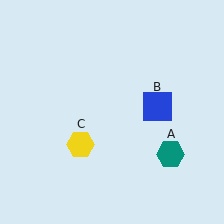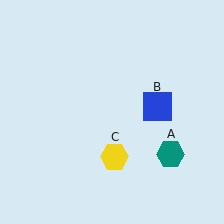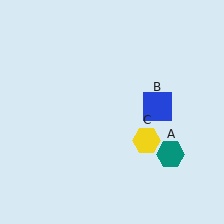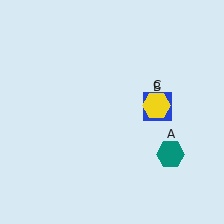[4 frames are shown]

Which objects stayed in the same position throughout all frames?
Teal hexagon (object A) and blue square (object B) remained stationary.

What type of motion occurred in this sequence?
The yellow hexagon (object C) rotated counterclockwise around the center of the scene.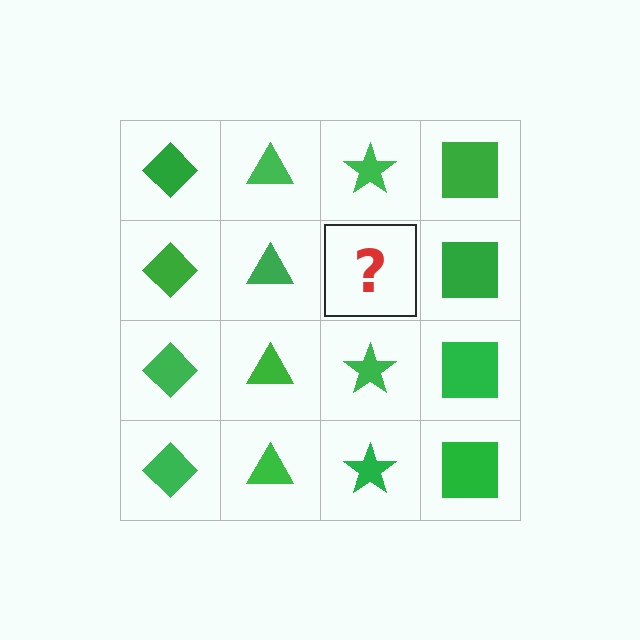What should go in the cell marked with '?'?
The missing cell should contain a green star.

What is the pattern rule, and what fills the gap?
The rule is that each column has a consistent shape. The gap should be filled with a green star.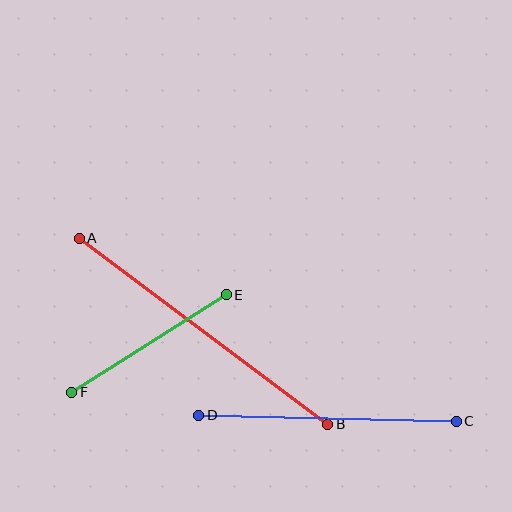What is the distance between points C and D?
The distance is approximately 258 pixels.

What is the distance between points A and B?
The distance is approximately 311 pixels.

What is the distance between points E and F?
The distance is approximately 183 pixels.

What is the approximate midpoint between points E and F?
The midpoint is at approximately (149, 343) pixels.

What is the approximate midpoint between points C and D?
The midpoint is at approximately (327, 418) pixels.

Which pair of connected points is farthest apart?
Points A and B are farthest apart.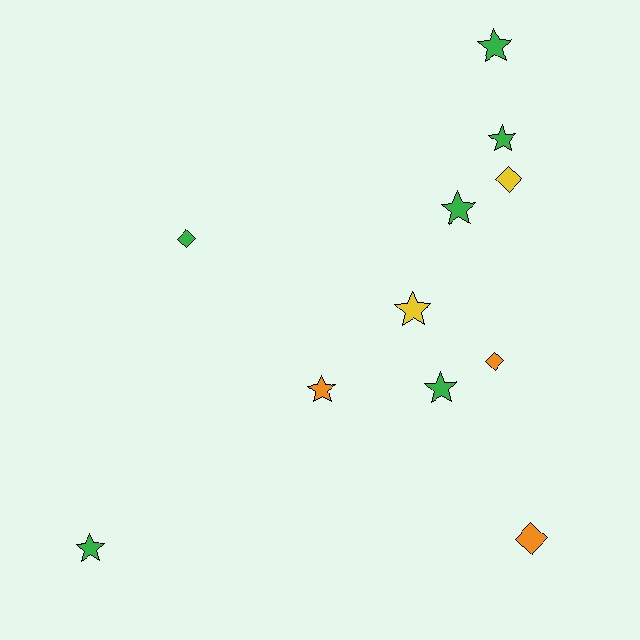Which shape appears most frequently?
Star, with 7 objects.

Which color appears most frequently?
Green, with 6 objects.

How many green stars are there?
There are 5 green stars.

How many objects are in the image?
There are 11 objects.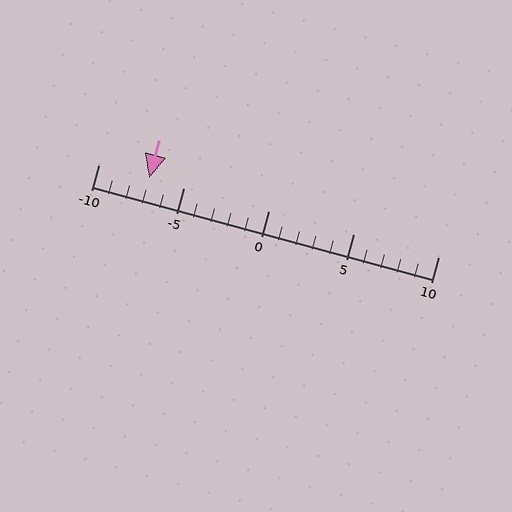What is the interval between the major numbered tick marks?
The major tick marks are spaced 5 units apart.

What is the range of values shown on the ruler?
The ruler shows values from -10 to 10.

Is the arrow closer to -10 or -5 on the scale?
The arrow is closer to -5.